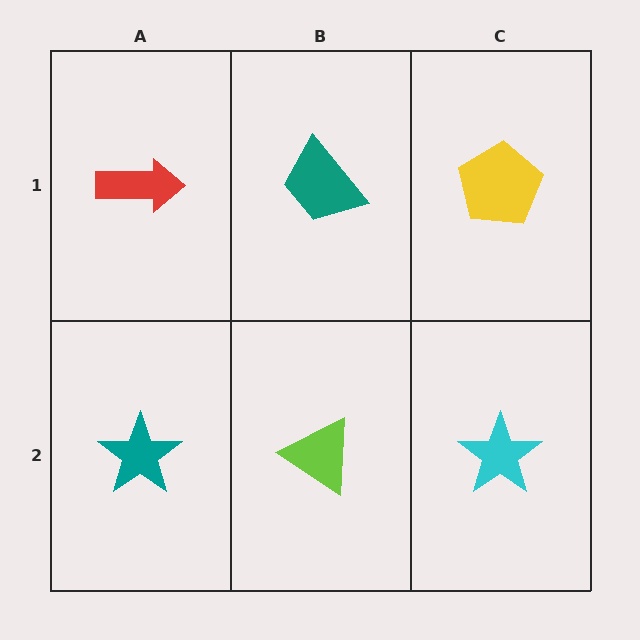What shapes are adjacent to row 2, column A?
A red arrow (row 1, column A), a lime triangle (row 2, column B).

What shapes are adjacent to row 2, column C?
A yellow pentagon (row 1, column C), a lime triangle (row 2, column B).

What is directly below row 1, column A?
A teal star.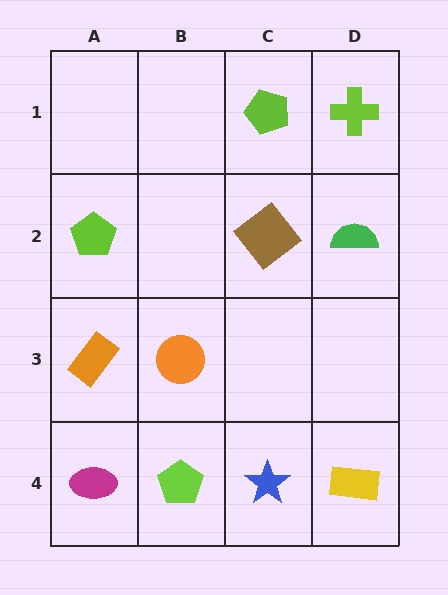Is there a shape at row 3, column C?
No, that cell is empty.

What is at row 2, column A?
A lime pentagon.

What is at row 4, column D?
A yellow rectangle.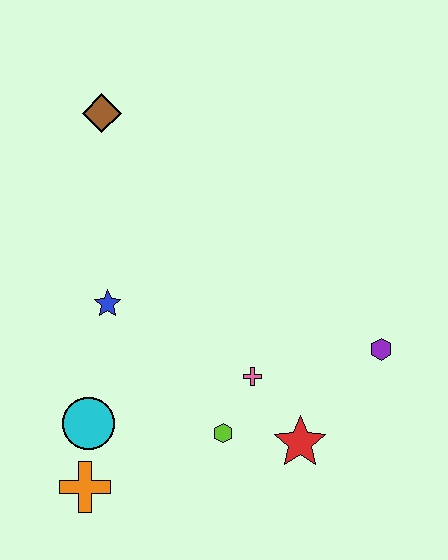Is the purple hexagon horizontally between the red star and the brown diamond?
No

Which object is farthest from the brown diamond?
The red star is farthest from the brown diamond.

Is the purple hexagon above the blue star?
No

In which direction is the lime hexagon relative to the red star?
The lime hexagon is to the left of the red star.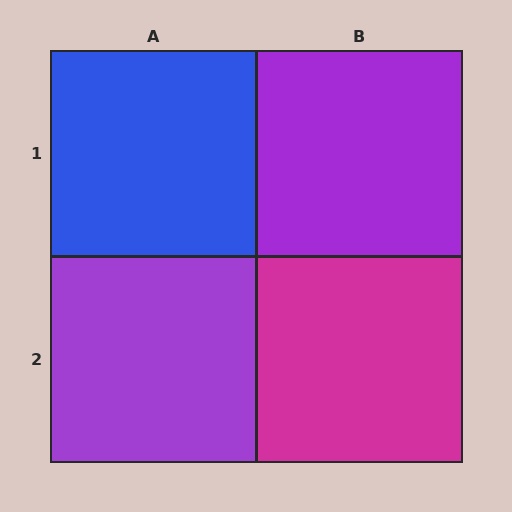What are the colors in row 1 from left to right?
Blue, purple.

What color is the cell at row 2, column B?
Magenta.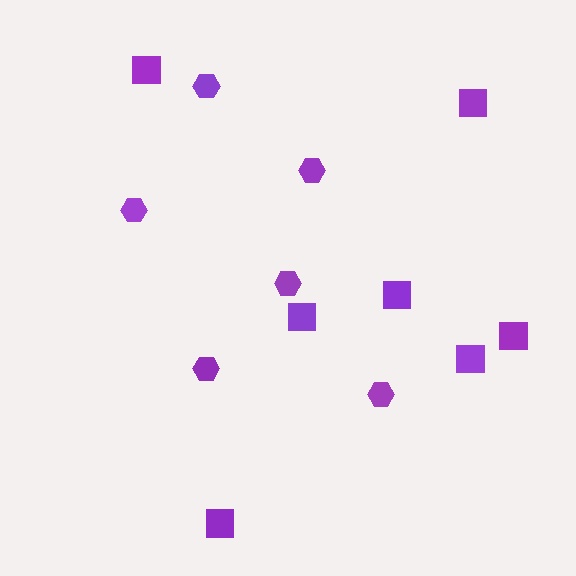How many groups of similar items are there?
There are 2 groups: one group of squares (7) and one group of hexagons (6).